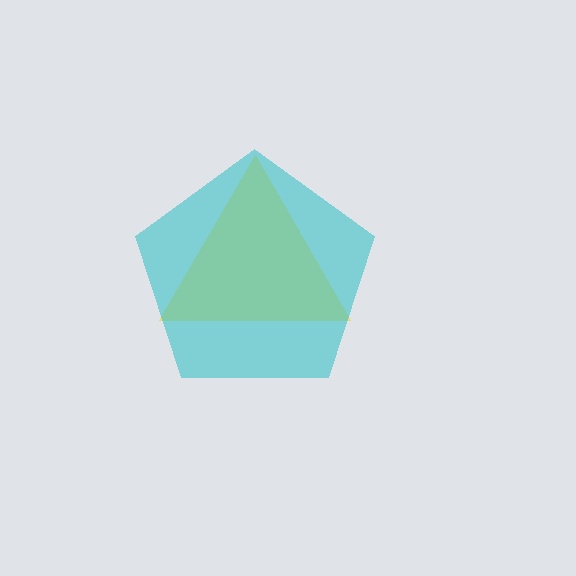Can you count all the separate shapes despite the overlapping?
Yes, there are 2 separate shapes.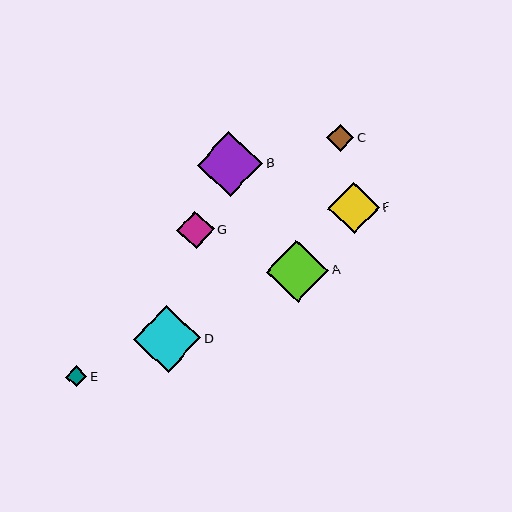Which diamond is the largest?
Diamond D is the largest with a size of approximately 68 pixels.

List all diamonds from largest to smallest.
From largest to smallest: D, B, A, F, G, C, E.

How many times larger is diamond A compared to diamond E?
Diamond A is approximately 2.9 times the size of diamond E.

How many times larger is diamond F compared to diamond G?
Diamond F is approximately 1.4 times the size of diamond G.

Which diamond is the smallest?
Diamond E is the smallest with a size of approximately 22 pixels.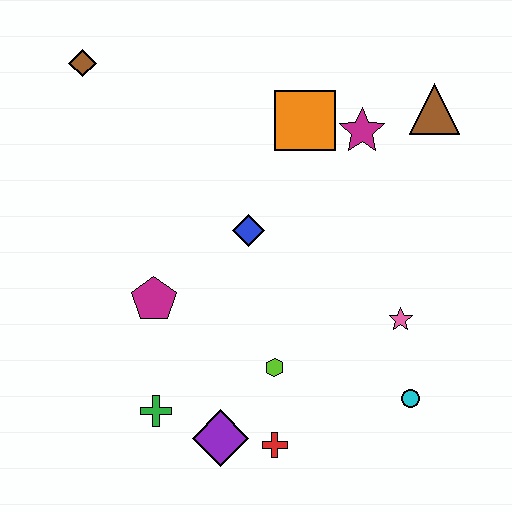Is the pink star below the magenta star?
Yes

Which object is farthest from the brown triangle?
The green cross is farthest from the brown triangle.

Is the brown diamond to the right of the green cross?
No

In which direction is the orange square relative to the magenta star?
The orange square is to the left of the magenta star.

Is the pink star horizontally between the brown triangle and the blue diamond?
Yes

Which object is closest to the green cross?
The purple diamond is closest to the green cross.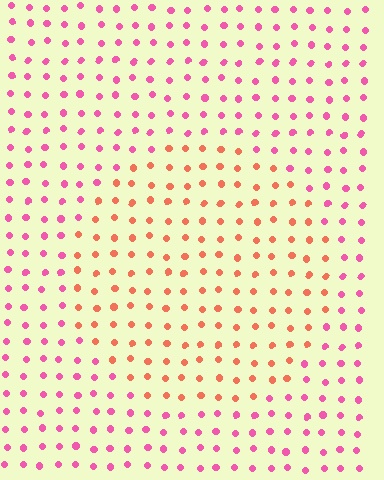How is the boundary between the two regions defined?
The boundary is defined purely by a slight shift in hue (about 43 degrees). Spacing, size, and orientation are identical on both sides.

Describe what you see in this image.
The image is filled with small pink elements in a uniform arrangement. A circle-shaped region is visible where the elements are tinted to a slightly different hue, forming a subtle color boundary.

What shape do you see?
I see a circle.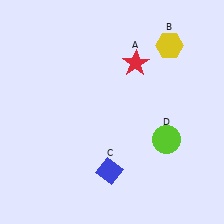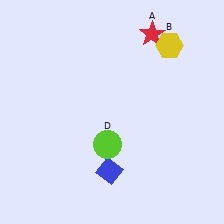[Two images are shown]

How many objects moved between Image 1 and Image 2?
2 objects moved between the two images.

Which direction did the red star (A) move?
The red star (A) moved up.